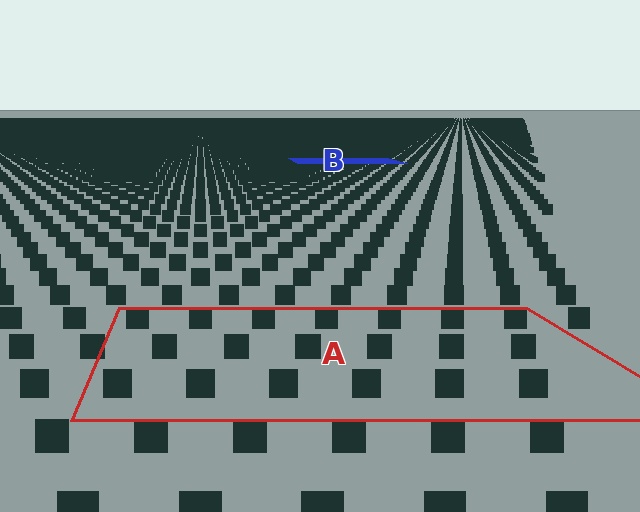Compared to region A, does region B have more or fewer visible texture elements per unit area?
Region B has more texture elements per unit area — they are packed more densely because it is farther away.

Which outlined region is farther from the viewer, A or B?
Region B is farther from the viewer — the texture elements inside it appear smaller and more densely packed.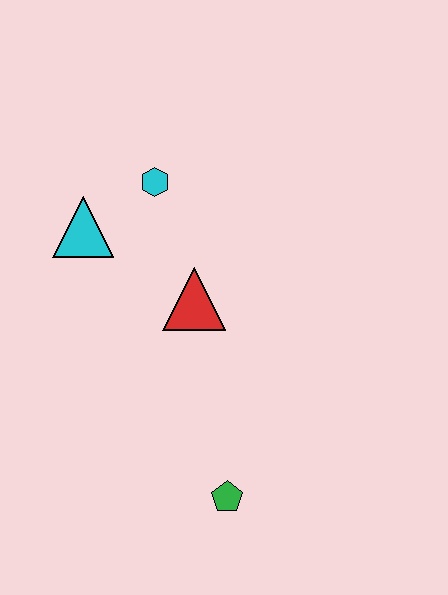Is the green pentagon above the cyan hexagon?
No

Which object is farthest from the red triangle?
The green pentagon is farthest from the red triangle.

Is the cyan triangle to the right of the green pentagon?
No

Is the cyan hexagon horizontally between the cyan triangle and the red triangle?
Yes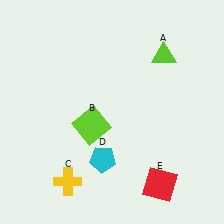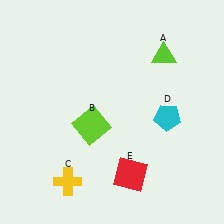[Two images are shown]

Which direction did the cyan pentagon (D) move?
The cyan pentagon (D) moved right.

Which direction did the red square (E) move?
The red square (E) moved left.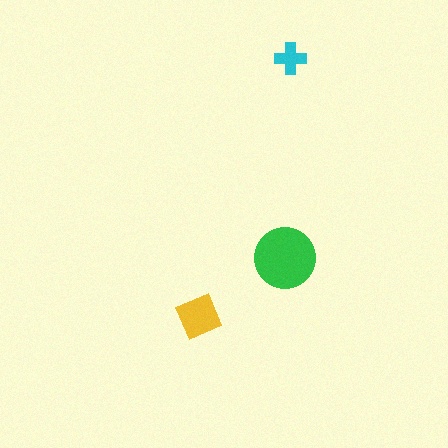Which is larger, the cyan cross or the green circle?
The green circle.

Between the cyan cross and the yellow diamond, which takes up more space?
The yellow diamond.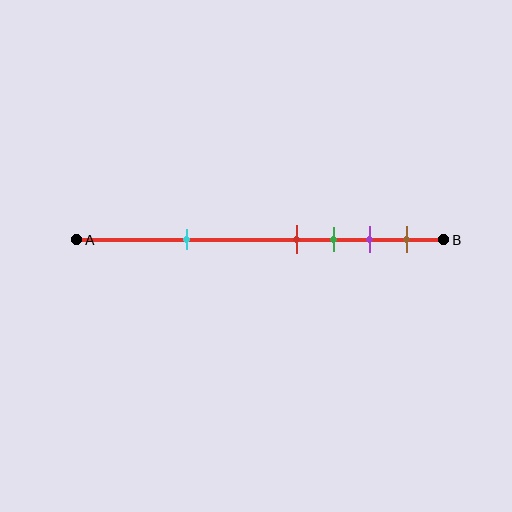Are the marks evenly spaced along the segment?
No, the marks are not evenly spaced.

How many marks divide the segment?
There are 5 marks dividing the segment.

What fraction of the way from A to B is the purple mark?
The purple mark is approximately 80% (0.8) of the way from A to B.